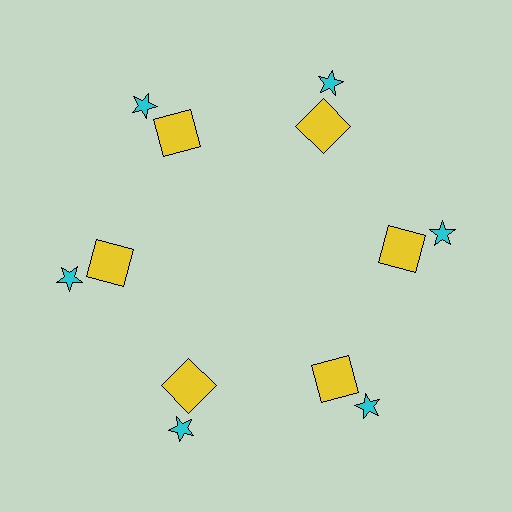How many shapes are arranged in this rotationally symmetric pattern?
There are 12 shapes, arranged in 6 groups of 2.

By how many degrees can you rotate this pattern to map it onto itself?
The pattern maps onto itself every 60 degrees of rotation.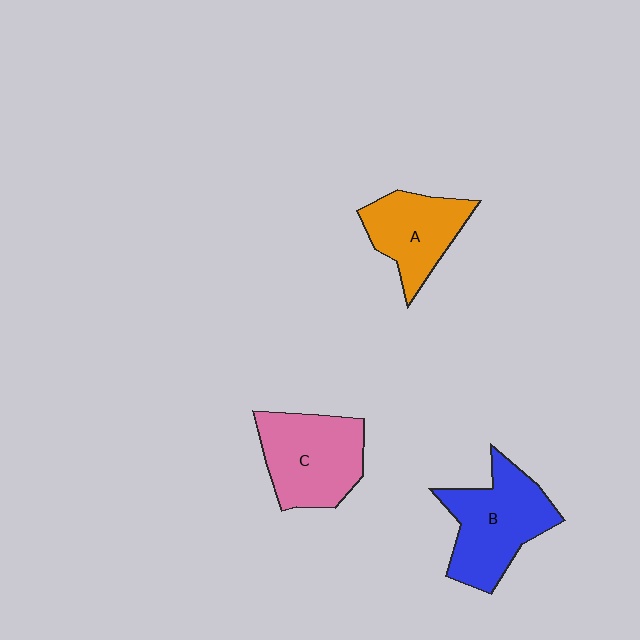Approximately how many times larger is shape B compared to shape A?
Approximately 1.3 times.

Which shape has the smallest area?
Shape A (orange).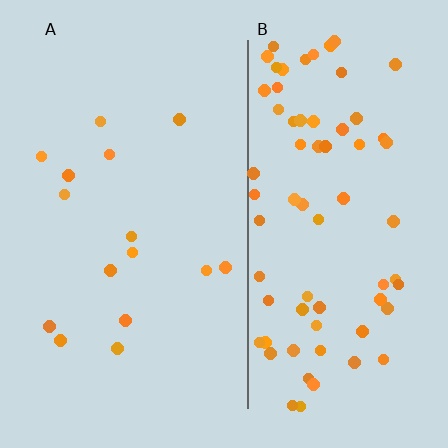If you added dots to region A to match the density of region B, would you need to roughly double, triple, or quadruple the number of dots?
Approximately quadruple.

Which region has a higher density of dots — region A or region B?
B (the right).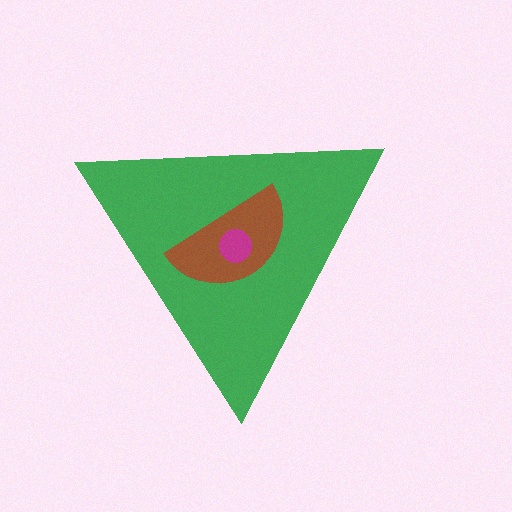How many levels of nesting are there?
3.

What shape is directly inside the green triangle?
The brown semicircle.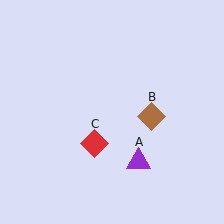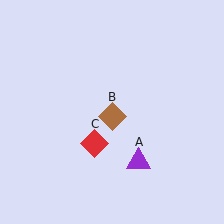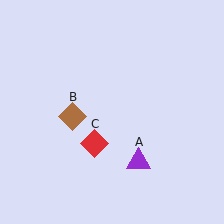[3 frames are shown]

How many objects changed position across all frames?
1 object changed position: brown diamond (object B).